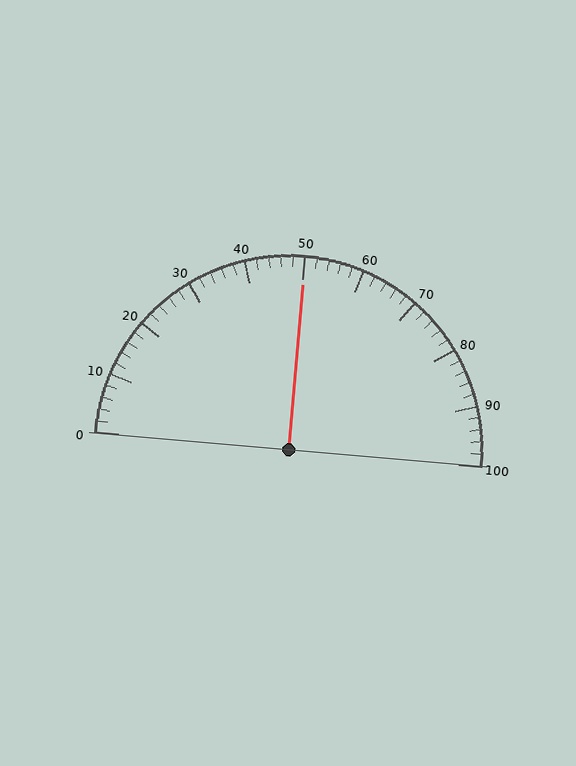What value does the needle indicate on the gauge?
The needle indicates approximately 50.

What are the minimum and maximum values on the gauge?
The gauge ranges from 0 to 100.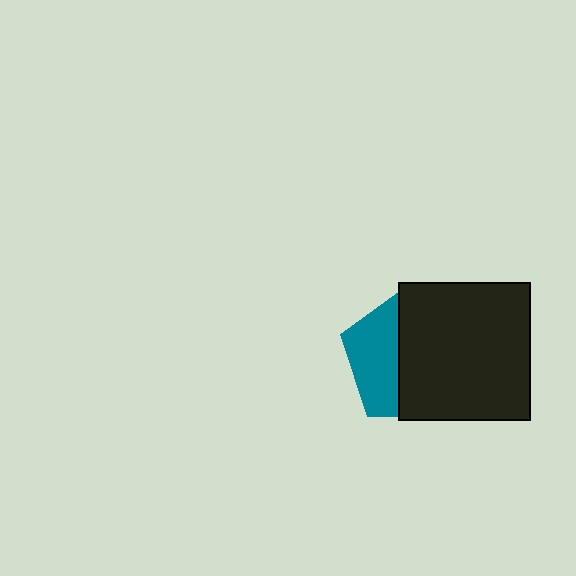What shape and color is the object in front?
The object in front is a black rectangle.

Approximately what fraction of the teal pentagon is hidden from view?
Roughly 63% of the teal pentagon is hidden behind the black rectangle.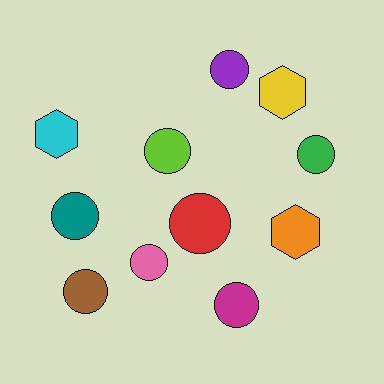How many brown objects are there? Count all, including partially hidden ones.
There is 1 brown object.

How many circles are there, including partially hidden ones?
There are 8 circles.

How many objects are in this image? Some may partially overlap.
There are 11 objects.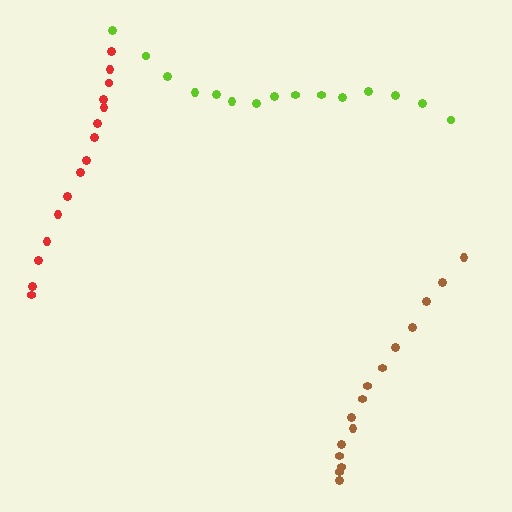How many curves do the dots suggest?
There are 3 distinct paths.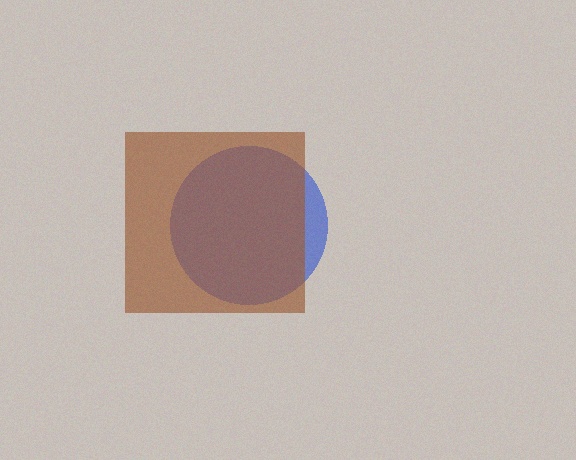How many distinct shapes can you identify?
There are 2 distinct shapes: a blue circle, a brown square.